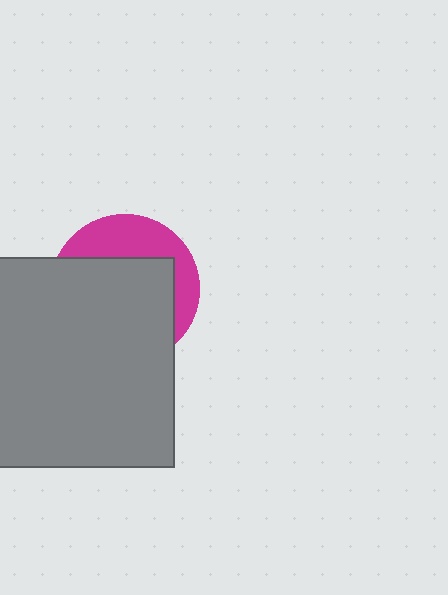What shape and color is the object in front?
The object in front is a gray square.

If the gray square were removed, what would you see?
You would see the complete magenta circle.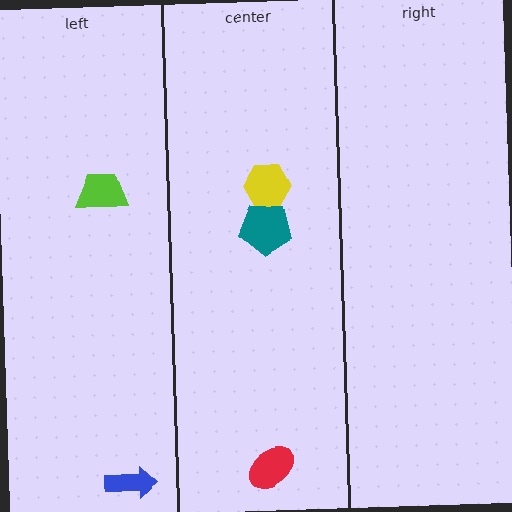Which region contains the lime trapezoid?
The left region.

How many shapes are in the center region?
3.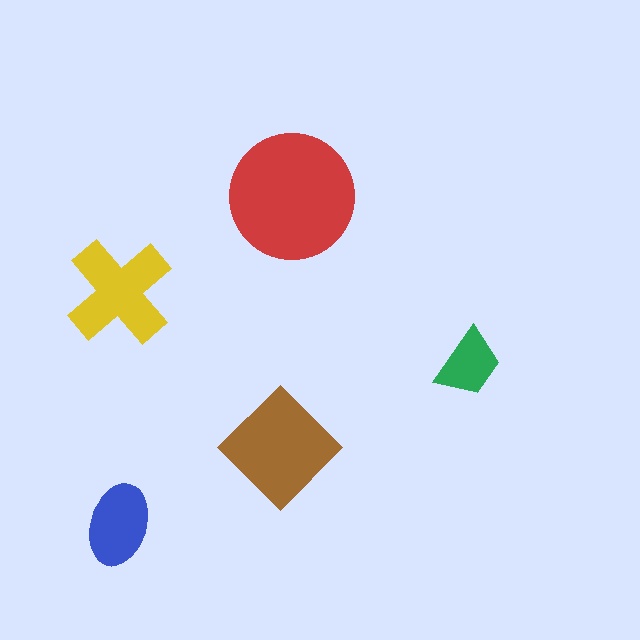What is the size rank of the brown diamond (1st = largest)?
2nd.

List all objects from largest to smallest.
The red circle, the brown diamond, the yellow cross, the blue ellipse, the green trapezoid.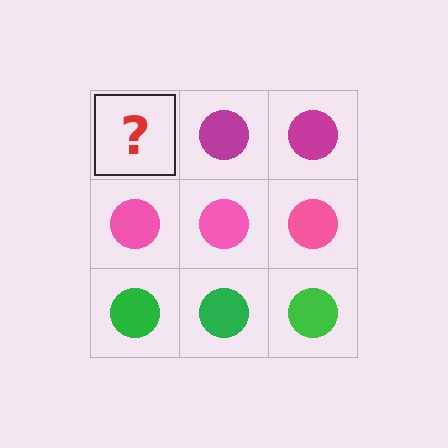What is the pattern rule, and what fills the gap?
The rule is that each row has a consistent color. The gap should be filled with a magenta circle.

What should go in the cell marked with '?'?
The missing cell should contain a magenta circle.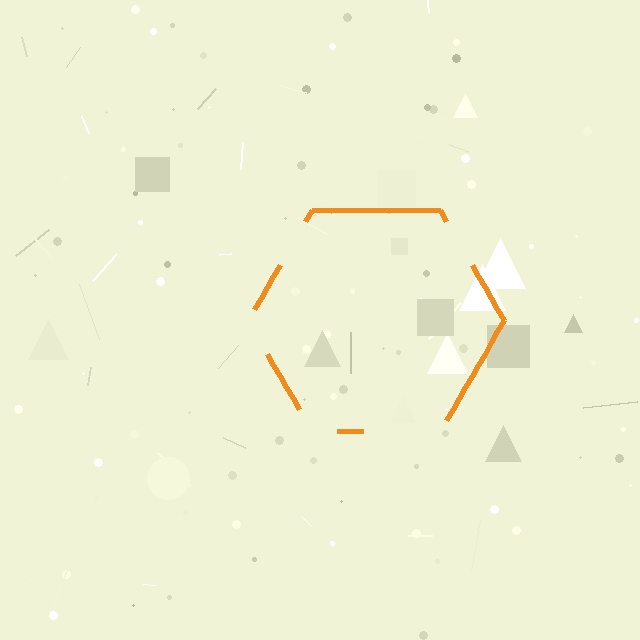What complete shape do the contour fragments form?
The contour fragments form a hexagon.